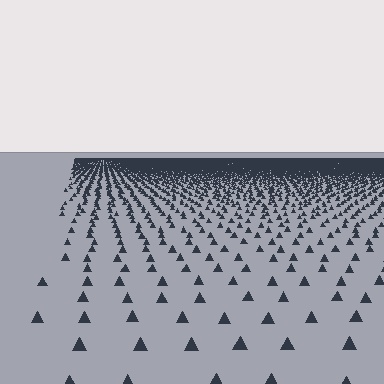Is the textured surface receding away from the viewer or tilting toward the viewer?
The surface is receding away from the viewer. Texture elements get smaller and denser toward the top.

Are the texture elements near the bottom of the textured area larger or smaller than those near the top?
Larger. Near the bottom, elements are closer to the viewer and appear at a bigger on-screen size.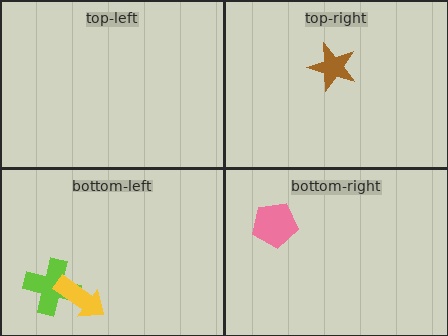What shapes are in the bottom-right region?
The pink pentagon.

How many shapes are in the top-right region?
1.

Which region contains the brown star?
The top-right region.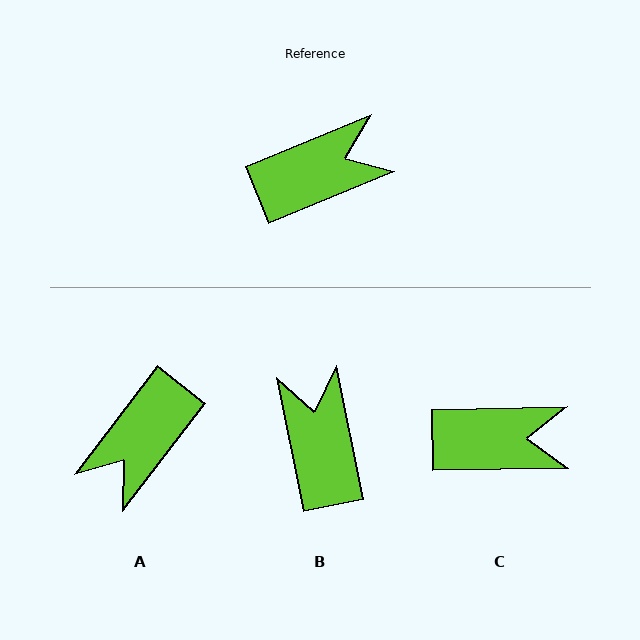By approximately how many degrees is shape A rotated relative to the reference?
Approximately 150 degrees clockwise.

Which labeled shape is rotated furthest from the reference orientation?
A, about 150 degrees away.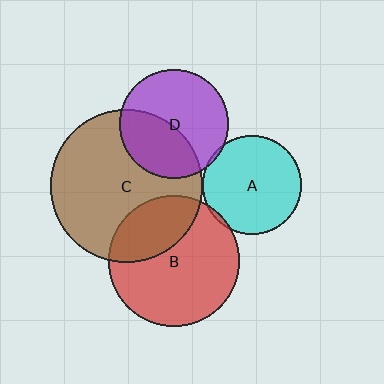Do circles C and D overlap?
Yes.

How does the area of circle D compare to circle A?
Approximately 1.2 times.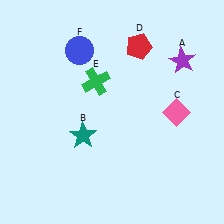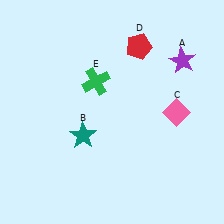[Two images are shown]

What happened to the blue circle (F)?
The blue circle (F) was removed in Image 2. It was in the top-left area of Image 1.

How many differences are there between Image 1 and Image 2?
There is 1 difference between the two images.